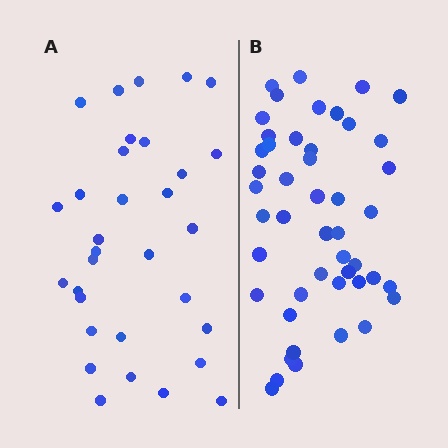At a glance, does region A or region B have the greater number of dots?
Region B (the right region) has more dots.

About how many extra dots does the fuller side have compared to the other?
Region B has approximately 15 more dots than region A.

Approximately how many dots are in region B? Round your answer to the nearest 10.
About 50 dots. (The exact count is 47, which rounds to 50.)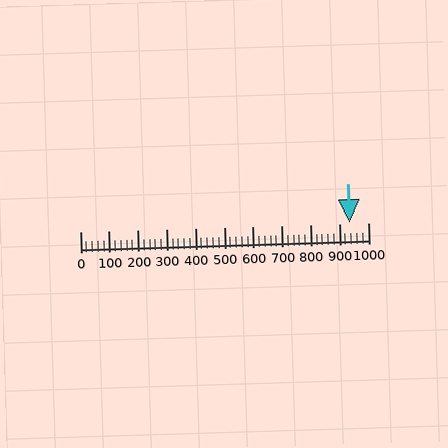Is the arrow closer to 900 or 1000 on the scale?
The arrow is closer to 900.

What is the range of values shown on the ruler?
The ruler shows values from 0 to 1000.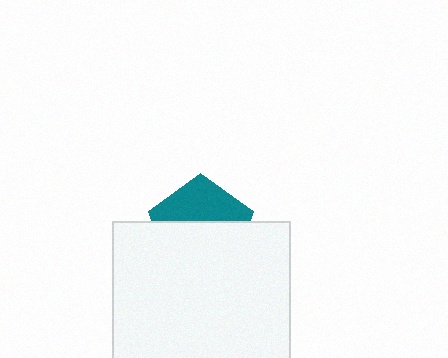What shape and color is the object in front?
The object in front is a white square.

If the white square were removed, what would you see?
You would see the complete teal pentagon.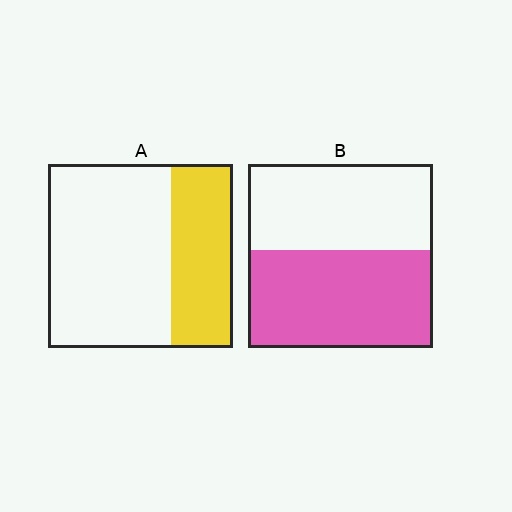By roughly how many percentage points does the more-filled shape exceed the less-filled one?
By roughly 20 percentage points (B over A).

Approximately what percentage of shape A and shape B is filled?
A is approximately 35% and B is approximately 55%.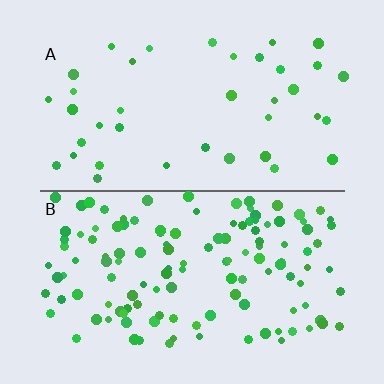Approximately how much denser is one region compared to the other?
Approximately 3.2× — region B over region A.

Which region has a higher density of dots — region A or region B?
B (the bottom).